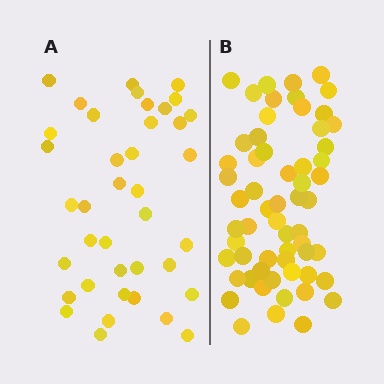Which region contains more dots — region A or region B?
Region B (the right region) has more dots.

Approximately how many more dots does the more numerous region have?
Region B has approximately 20 more dots than region A.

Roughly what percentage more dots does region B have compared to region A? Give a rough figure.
About 55% more.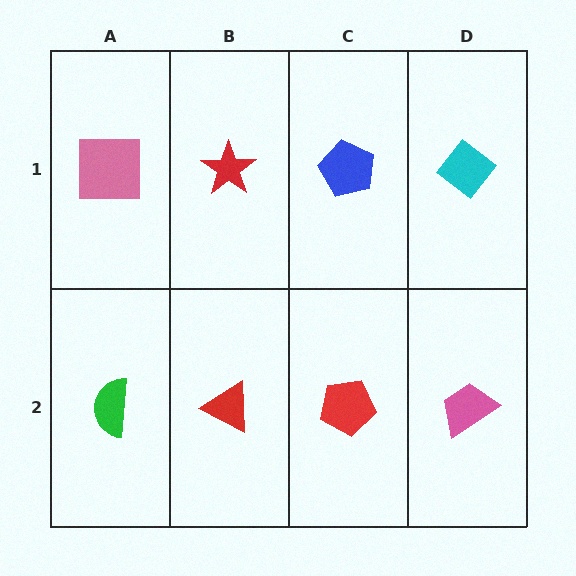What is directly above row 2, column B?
A red star.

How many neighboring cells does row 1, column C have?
3.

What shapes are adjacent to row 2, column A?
A pink square (row 1, column A), a red triangle (row 2, column B).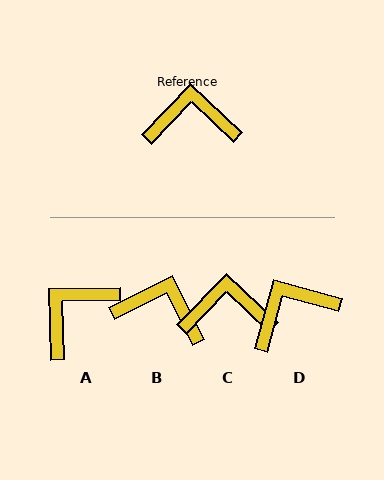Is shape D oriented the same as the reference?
No, it is off by about 29 degrees.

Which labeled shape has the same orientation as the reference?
C.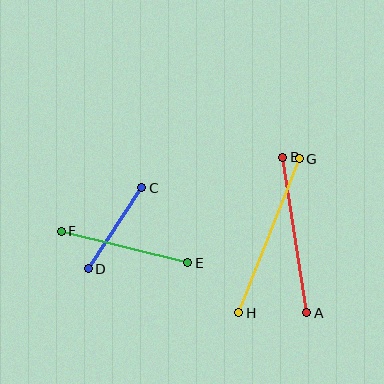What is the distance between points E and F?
The distance is approximately 131 pixels.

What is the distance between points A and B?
The distance is approximately 157 pixels.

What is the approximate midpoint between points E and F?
The midpoint is at approximately (125, 247) pixels.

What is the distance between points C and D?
The distance is approximately 97 pixels.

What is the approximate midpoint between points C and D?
The midpoint is at approximately (115, 228) pixels.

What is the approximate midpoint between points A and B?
The midpoint is at approximately (295, 235) pixels.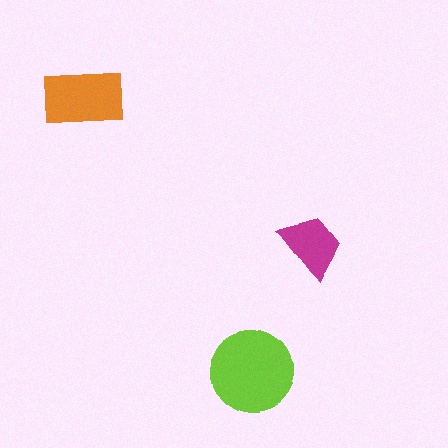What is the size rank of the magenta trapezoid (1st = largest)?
3rd.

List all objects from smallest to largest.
The magenta trapezoid, the orange rectangle, the lime circle.